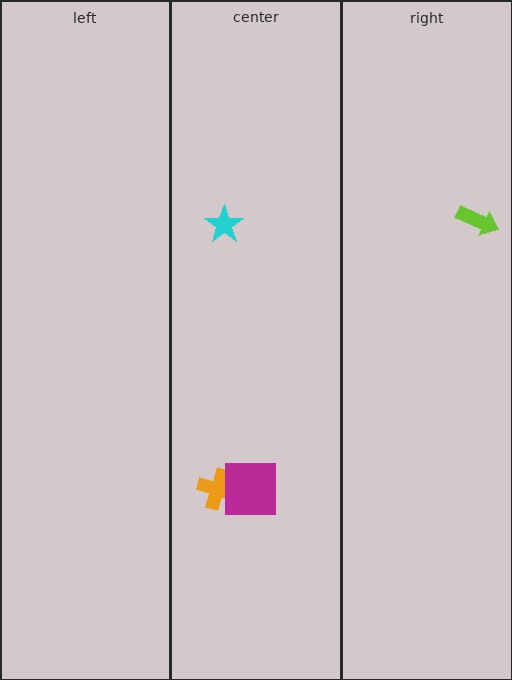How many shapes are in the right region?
1.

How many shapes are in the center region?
3.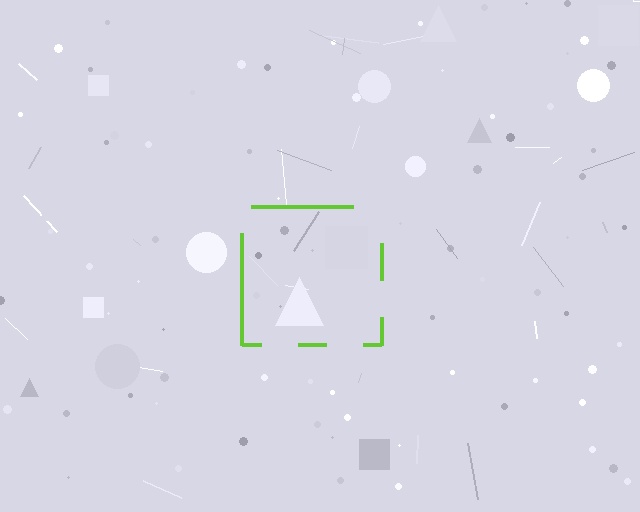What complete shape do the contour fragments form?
The contour fragments form a square.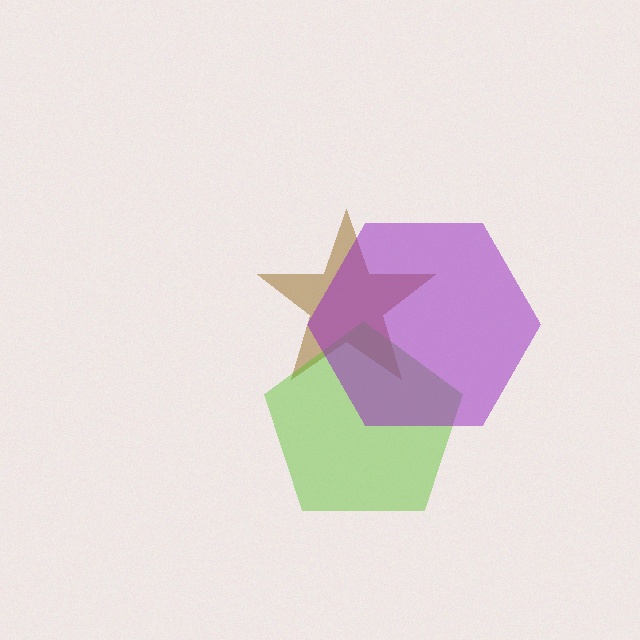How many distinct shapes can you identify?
There are 3 distinct shapes: a brown star, a lime pentagon, a purple hexagon.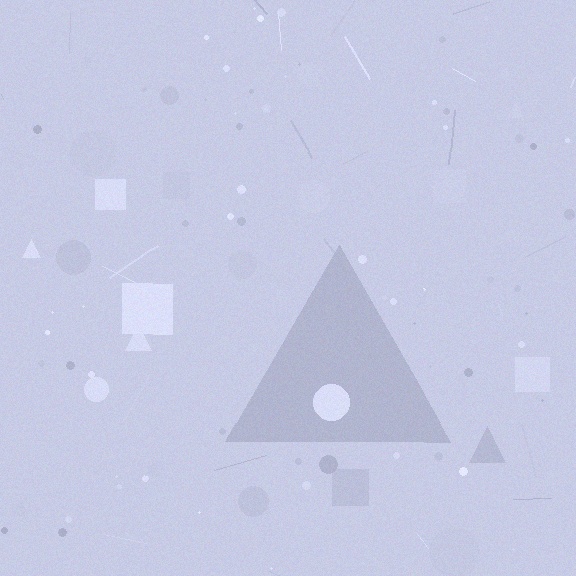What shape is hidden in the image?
A triangle is hidden in the image.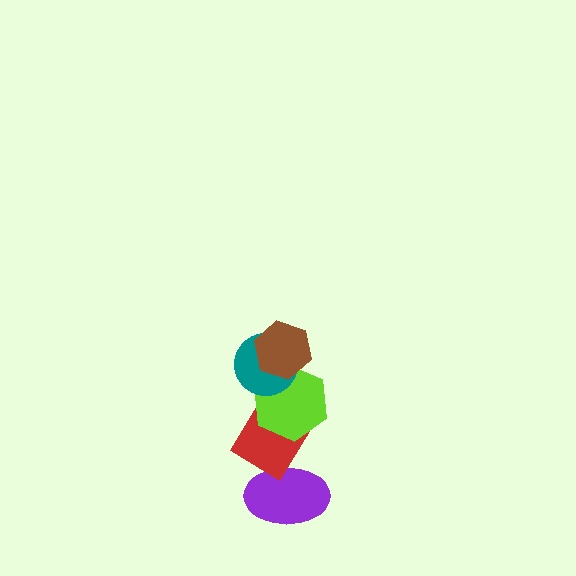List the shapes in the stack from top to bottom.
From top to bottom: the brown hexagon, the teal circle, the lime hexagon, the red diamond, the purple ellipse.